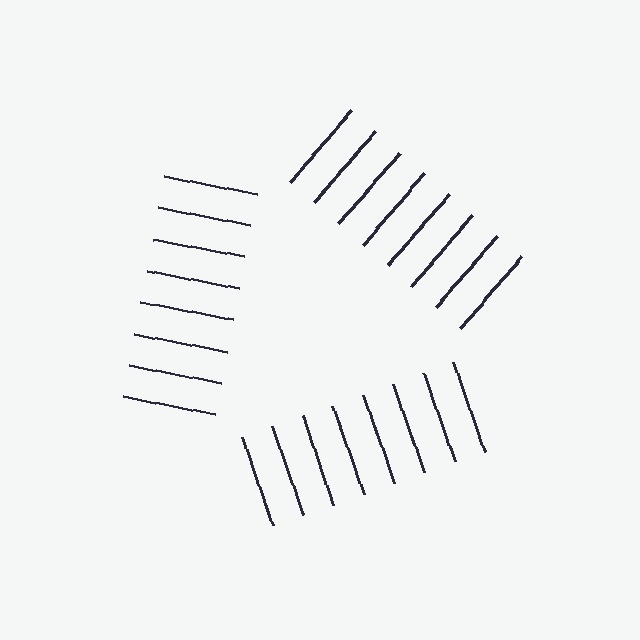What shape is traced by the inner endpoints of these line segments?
An illusory triangle — the line segments terminate on its edges but no continuous stroke is drawn.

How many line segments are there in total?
24 — 8 along each of the 3 edges.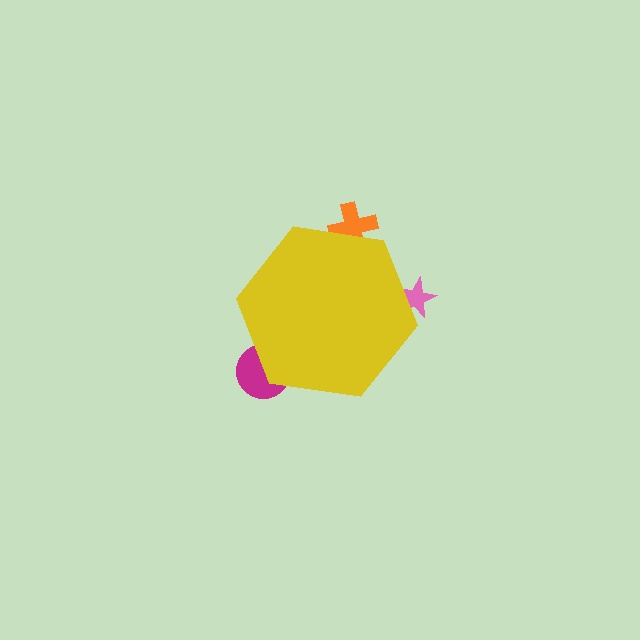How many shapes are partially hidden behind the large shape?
3 shapes are partially hidden.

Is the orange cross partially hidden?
Yes, the orange cross is partially hidden behind the yellow hexagon.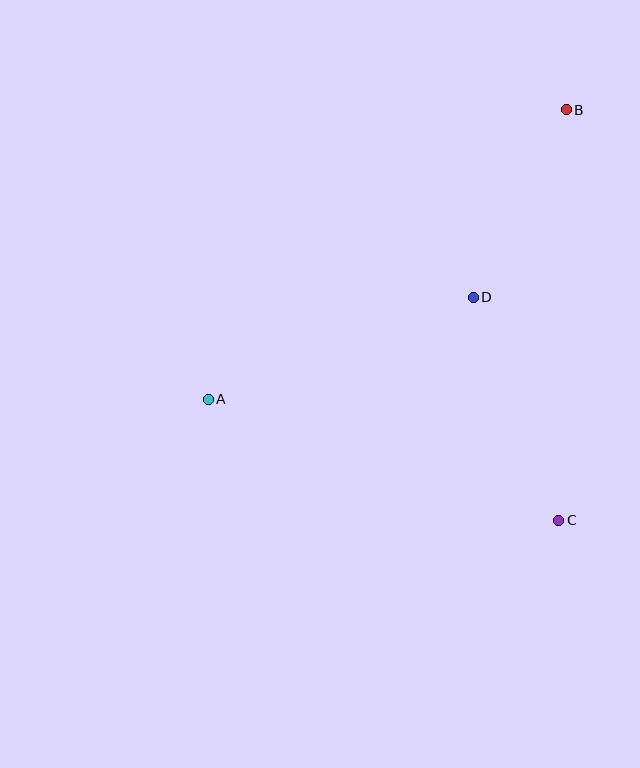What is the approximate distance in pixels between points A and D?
The distance between A and D is approximately 284 pixels.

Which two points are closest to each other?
Points B and D are closest to each other.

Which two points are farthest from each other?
Points A and B are farthest from each other.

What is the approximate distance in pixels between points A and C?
The distance between A and C is approximately 371 pixels.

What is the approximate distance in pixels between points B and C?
The distance between B and C is approximately 410 pixels.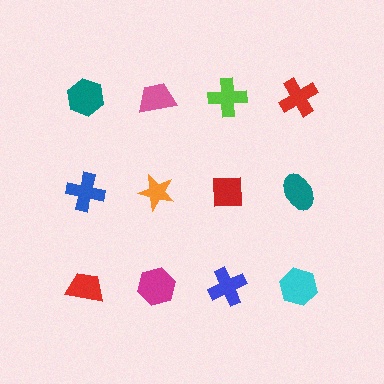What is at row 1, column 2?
A pink trapezoid.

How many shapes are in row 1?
4 shapes.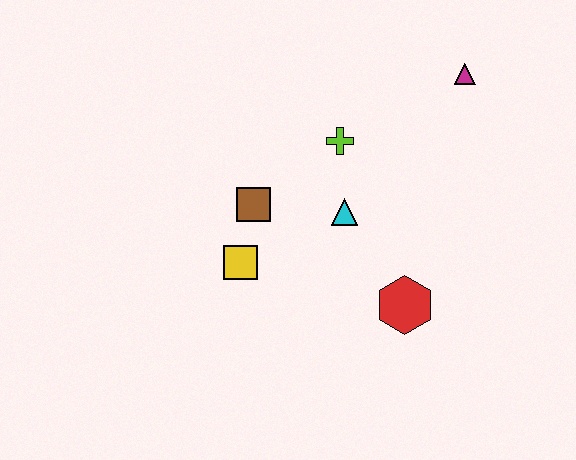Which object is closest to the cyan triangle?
The lime cross is closest to the cyan triangle.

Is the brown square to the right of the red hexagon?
No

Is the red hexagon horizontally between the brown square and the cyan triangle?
No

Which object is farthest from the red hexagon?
The magenta triangle is farthest from the red hexagon.